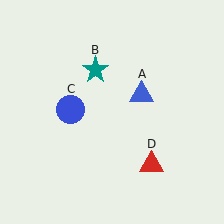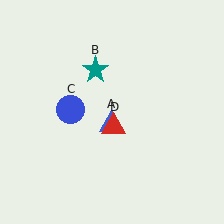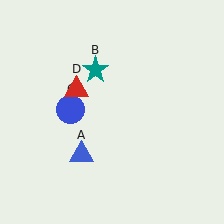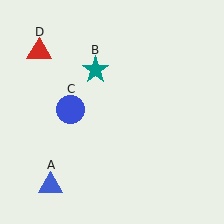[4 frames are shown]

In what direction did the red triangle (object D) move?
The red triangle (object D) moved up and to the left.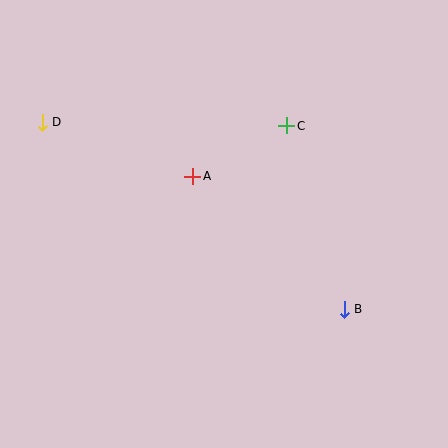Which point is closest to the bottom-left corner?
Point D is closest to the bottom-left corner.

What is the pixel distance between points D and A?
The distance between D and A is 160 pixels.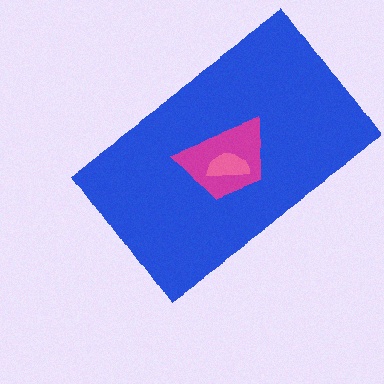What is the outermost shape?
The blue rectangle.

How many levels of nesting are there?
3.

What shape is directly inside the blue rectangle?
The magenta trapezoid.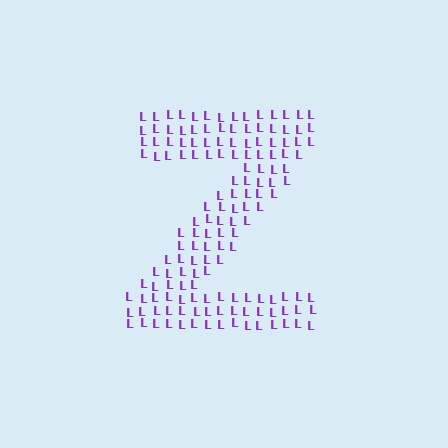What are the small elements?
The small elements are letter L's.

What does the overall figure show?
The overall figure shows the letter Z.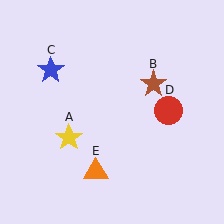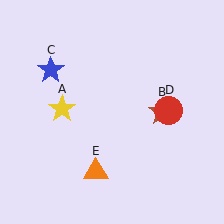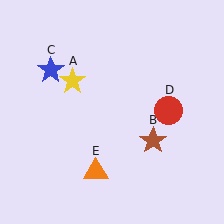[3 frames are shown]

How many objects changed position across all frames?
2 objects changed position: yellow star (object A), brown star (object B).